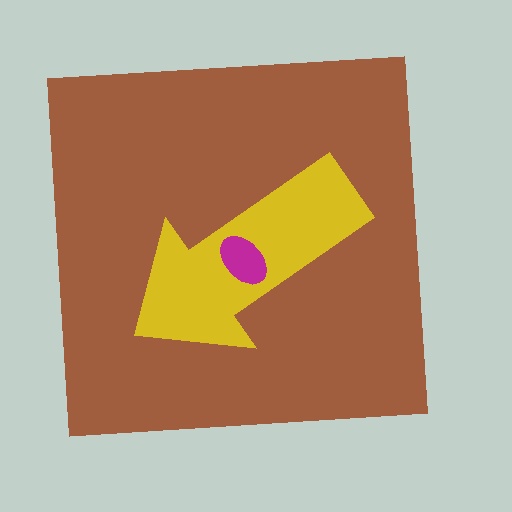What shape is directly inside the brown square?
The yellow arrow.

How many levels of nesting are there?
3.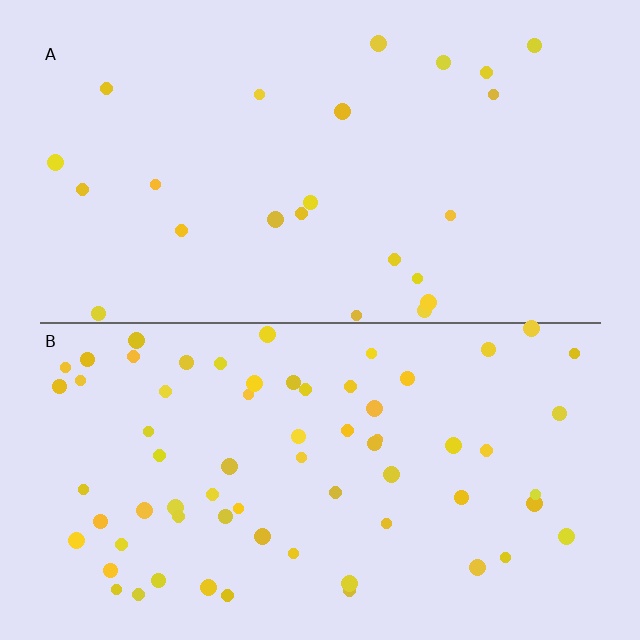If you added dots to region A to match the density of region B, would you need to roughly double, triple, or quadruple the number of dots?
Approximately triple.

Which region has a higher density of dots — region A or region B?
B (the bottom).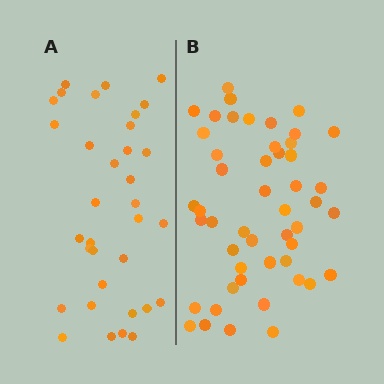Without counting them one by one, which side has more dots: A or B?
Region B (the right region) has more dots.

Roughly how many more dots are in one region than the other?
Region B has approximately 15 more dots than region A.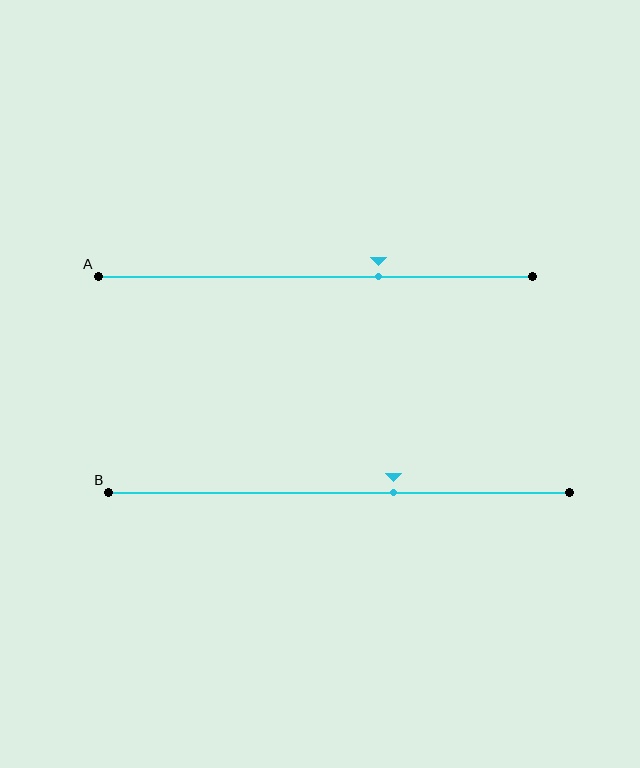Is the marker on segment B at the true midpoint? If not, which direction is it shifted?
No, the marker on segment B is shifted to the right by about 12% of the segment length.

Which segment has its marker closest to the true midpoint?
Segment B has its marker closest to the true midpoint.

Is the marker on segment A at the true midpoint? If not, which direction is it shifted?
No, the marker on segment A is shifted to the right by about 15% of the segment length.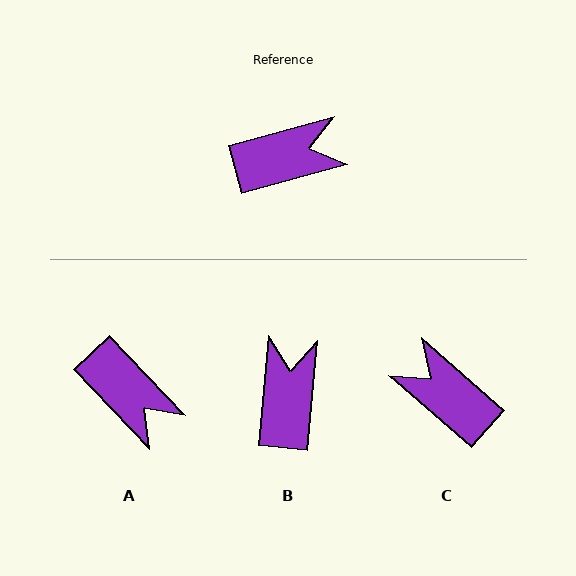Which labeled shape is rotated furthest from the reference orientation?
C, about 124 degrees away.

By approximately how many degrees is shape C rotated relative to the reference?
Approximately 124 degrees counter-clockwise.